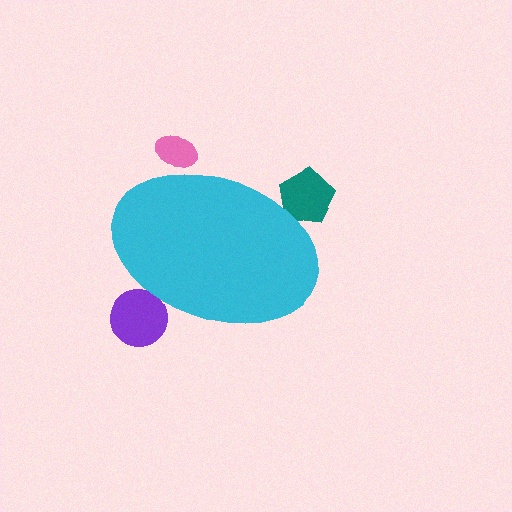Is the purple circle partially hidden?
Yes, the purple circle is partially hidden behind the cyan ellipse.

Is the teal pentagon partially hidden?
Yes, the teal pentagon is partially hidden behind the cyan ellipse.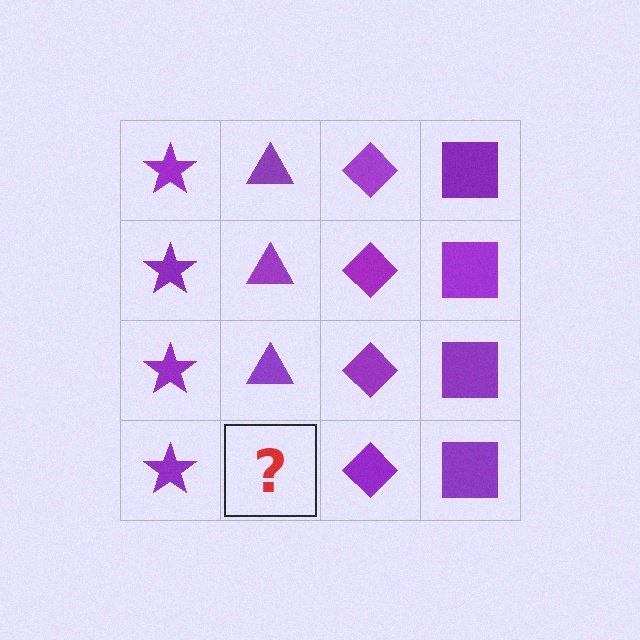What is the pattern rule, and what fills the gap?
The rule is that each column has a consistent shape. The gap should be filled with a purple triangle.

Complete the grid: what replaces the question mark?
The question mark should be replaced with a purple triangle.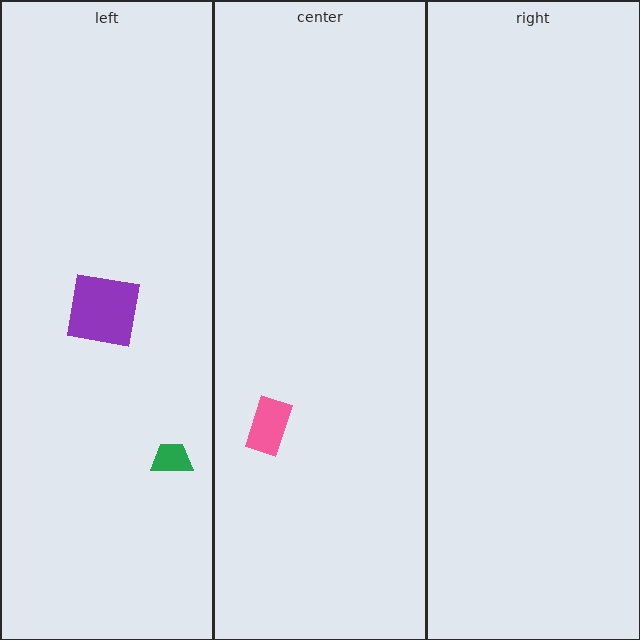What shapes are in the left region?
The purple square, the green trapezoid.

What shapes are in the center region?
The pink rectangle.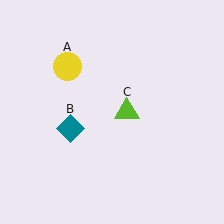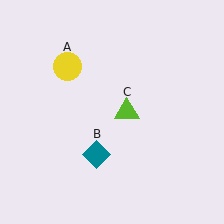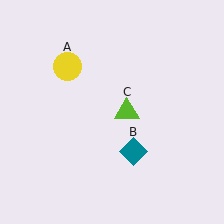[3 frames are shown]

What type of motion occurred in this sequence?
The teal diamond (object B) rotated counterclockwise around the center of the scene.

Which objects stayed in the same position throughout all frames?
Yellow circle (object A) and lime triangle (object C) remained stationary.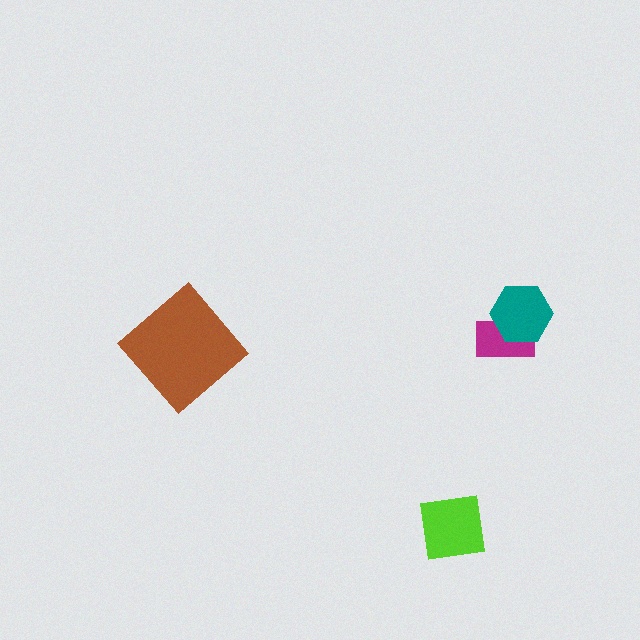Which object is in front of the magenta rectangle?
The teal hexagon is in front of the magenta rectangle.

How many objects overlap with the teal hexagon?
1 object overlaps with the teal hexagon.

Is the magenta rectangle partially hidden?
Yes, it is partially covered by another shape.